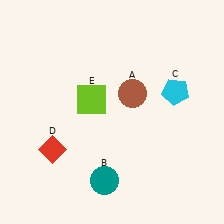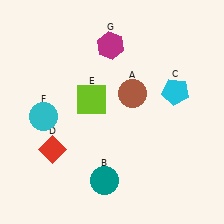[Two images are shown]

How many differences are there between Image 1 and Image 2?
There are 2 differences between the two images.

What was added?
A cyan circle (F), a magenta hexagon (G) were added in Image 2.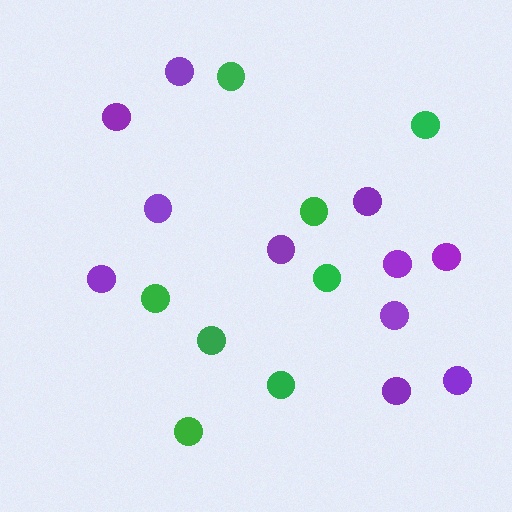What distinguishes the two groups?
There are 2 groups: one group of purple circles (11) and one group of green circles (8).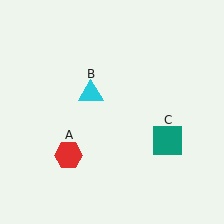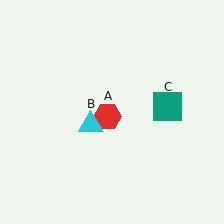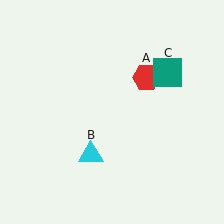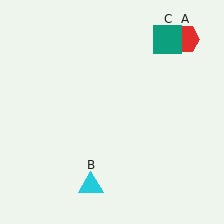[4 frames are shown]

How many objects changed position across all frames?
3 objects changed position: red hexagon (object A), cyan triangle (object B), teal square (object C).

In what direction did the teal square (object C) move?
The teal square (object C) moved up.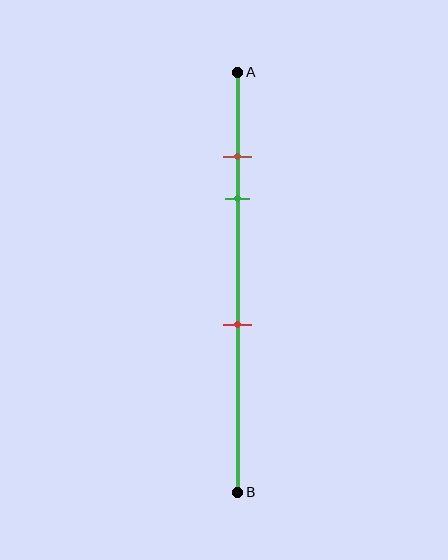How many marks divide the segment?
There are 3 marks dividing the segment.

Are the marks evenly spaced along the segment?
No, the marks are not evenly spaced.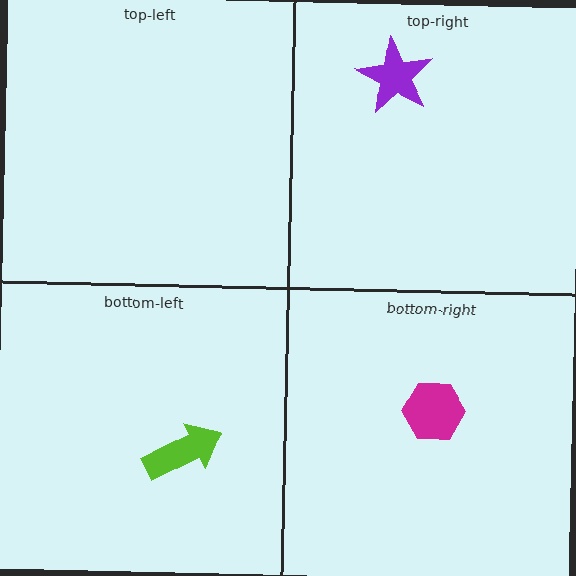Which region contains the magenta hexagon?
The bottom-right region.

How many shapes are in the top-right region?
1.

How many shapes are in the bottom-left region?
1.